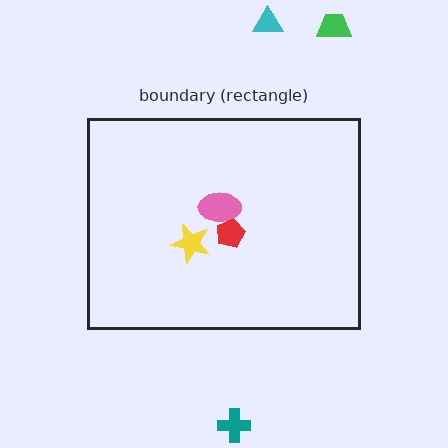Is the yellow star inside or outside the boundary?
Inside.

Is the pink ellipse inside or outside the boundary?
Inside.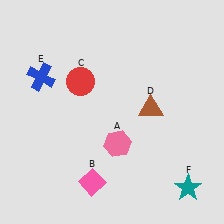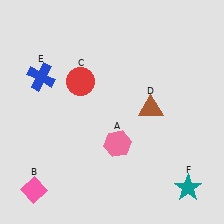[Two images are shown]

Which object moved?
The pink diamond (B) moved left.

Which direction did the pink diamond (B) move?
The pink diamond (B) moved left.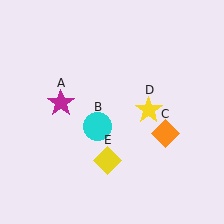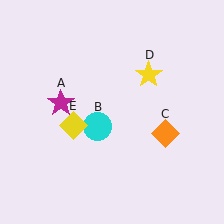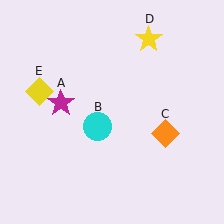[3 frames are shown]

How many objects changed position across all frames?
2 objects changed position: yellow star (object D), yellow diamond (object E).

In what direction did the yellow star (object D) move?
The yellow star (object D) moved up.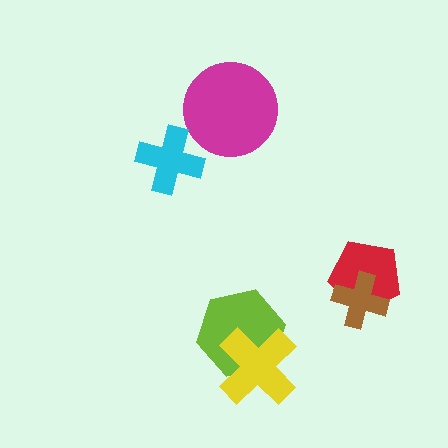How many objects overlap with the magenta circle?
0 objects overlap with the magenta circle.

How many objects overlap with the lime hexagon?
1 object overlaps with the lime hexagon.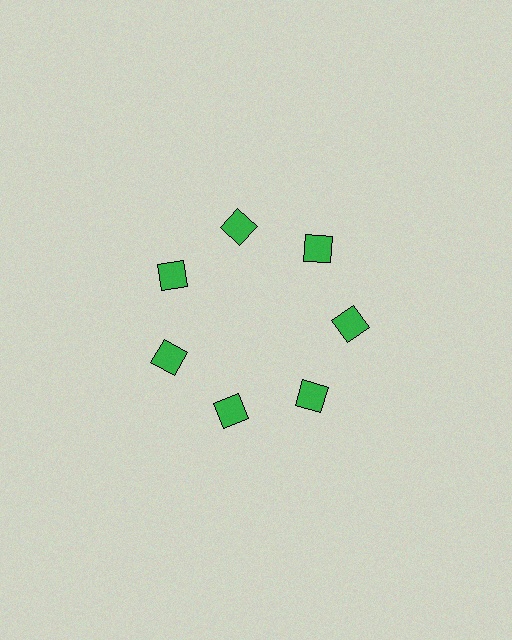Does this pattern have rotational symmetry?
Yes, this pattern has 7-fold rotational symmetry. It looks the same after rotating 51 degrees around the center.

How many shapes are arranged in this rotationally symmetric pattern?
There are 7 shapes, arranged in 7 groups of 1.